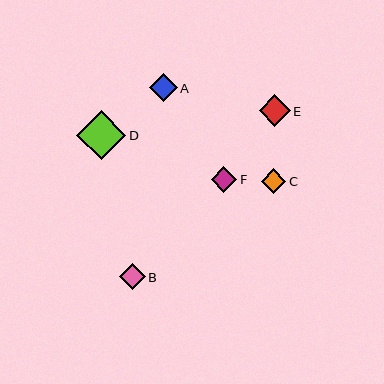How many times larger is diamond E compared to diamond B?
Diamond E is approximately 1.2 times the size of diamond B.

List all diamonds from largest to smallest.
From largest to smallest: D, E, A, B, F, C.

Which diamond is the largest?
Diamond D is the largest with a size of approximately 49 pixels.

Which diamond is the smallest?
Diamond C is the smallest with a size of approximately 25 pixels.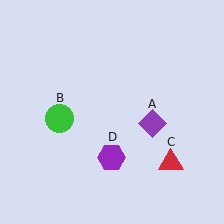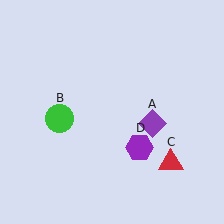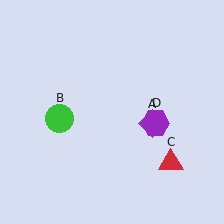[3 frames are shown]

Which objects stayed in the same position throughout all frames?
Purple diamond (object A) and green circle (object B) and red triangle (object C) remained stationary.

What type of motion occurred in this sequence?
The purple hexagon (object D) rotated counterclockwise around the center of the scene.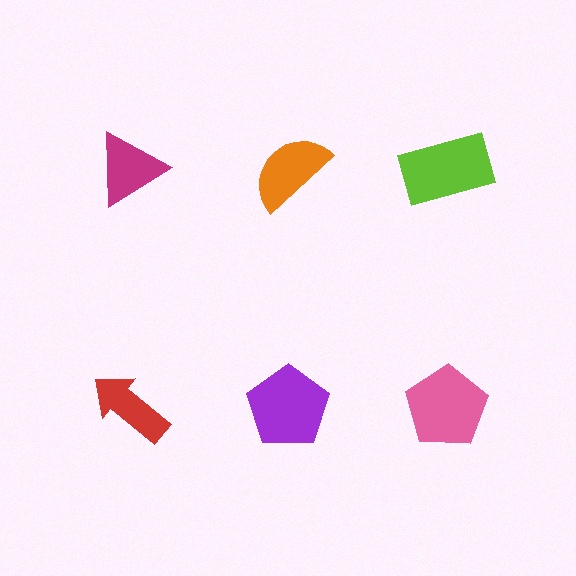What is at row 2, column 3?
A pink pentagon.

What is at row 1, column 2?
An orange semicircle.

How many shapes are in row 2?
3 shapes.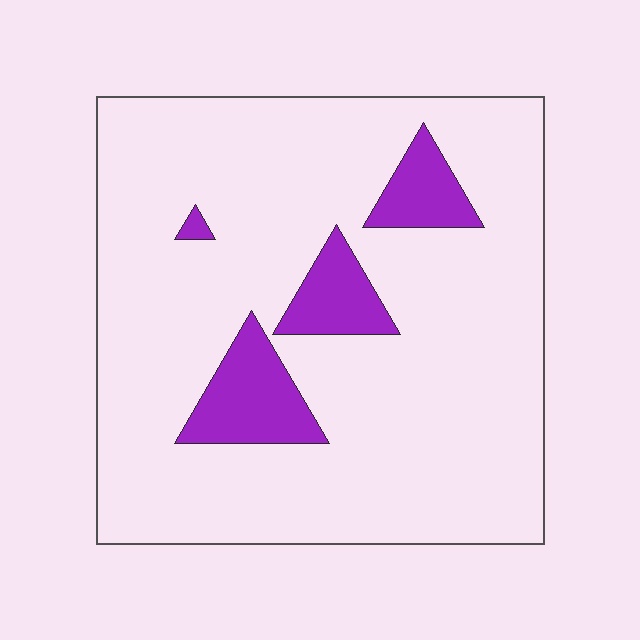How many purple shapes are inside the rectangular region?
4.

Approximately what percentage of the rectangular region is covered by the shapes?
Approximately 10%.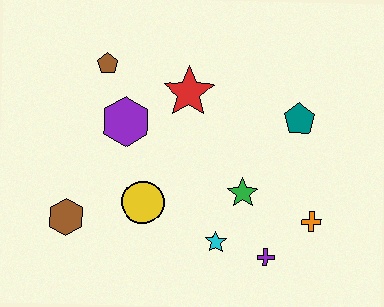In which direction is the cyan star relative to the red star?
The cyan star is below the red star.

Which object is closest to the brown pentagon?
The purple hexagon is closest to the brown pentagon.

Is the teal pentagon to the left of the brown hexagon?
No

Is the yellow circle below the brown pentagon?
Yes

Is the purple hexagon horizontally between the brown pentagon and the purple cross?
Yes